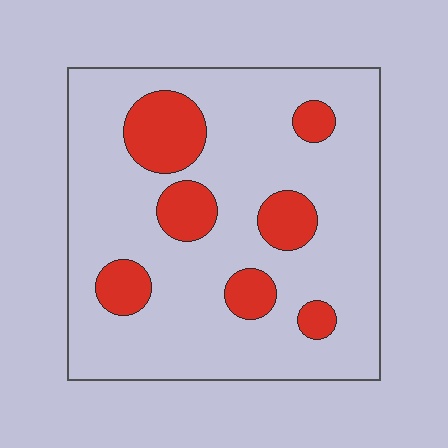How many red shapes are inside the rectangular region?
7.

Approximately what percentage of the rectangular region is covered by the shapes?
Approximately 20%.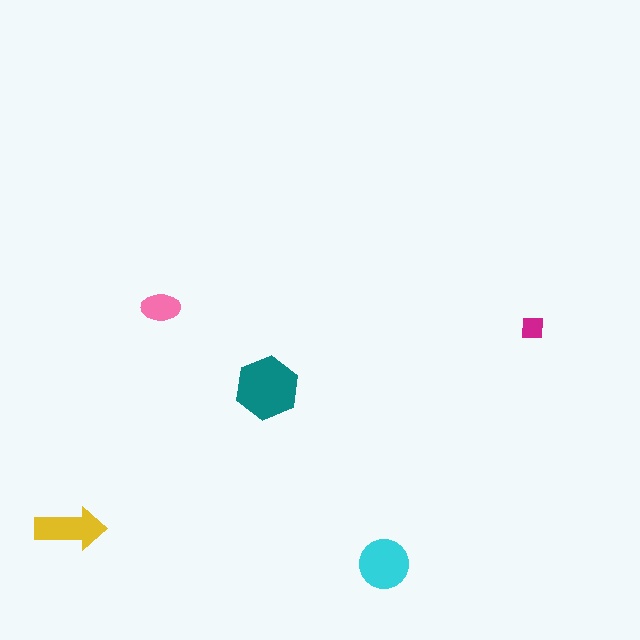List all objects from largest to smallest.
The teal hexagon, the cyan circle, the yellow arrow, the pink ellipse, the magenta square.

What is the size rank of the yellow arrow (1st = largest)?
3rd.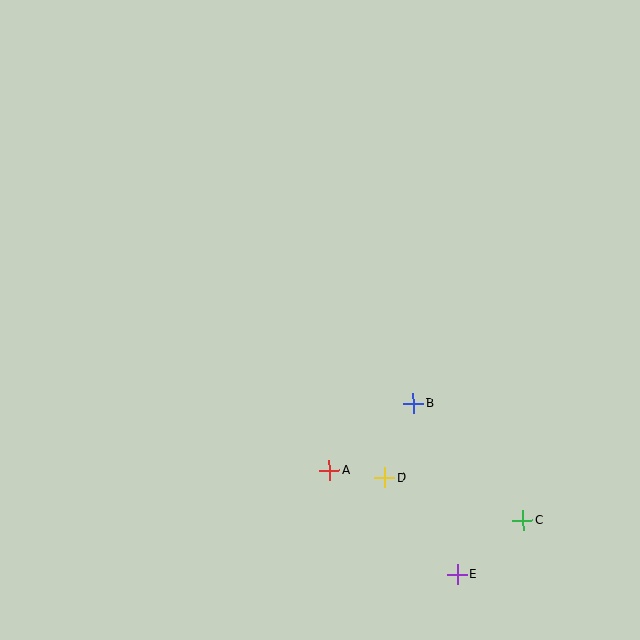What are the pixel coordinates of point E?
Point E is at (457, 575).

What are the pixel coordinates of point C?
Point C is at (523, 520).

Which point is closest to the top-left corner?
Point A is closest to the top-left corner.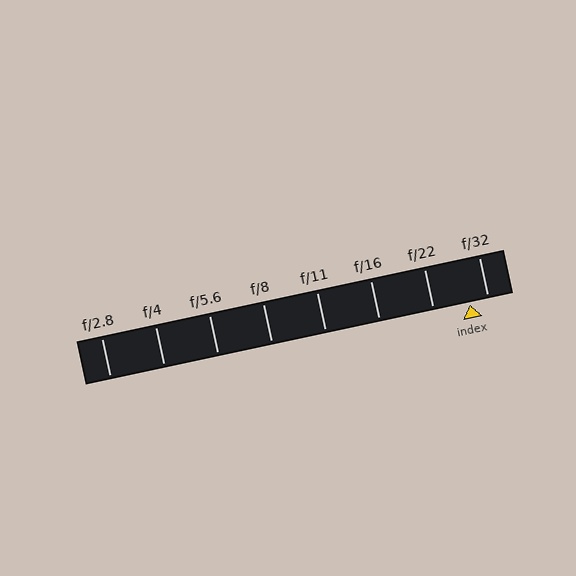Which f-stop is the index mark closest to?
The index mark is closest to f/32.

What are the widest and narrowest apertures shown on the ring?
The widest aperture shown is f/2.8 and the narrowest is f/32.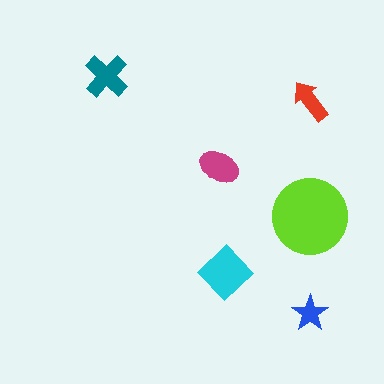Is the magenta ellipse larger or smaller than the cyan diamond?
Smaller.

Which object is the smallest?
The blue star.